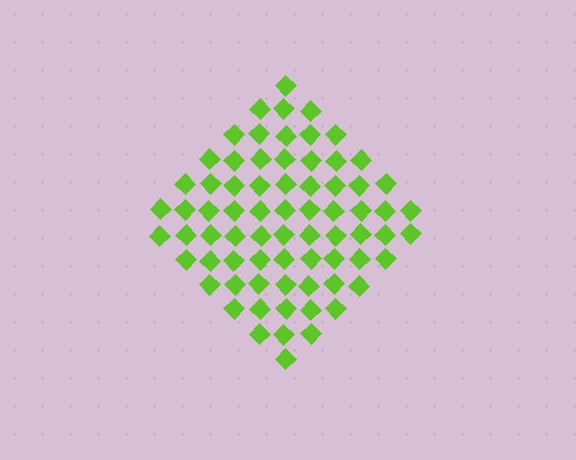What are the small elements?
The small elements are diamonds.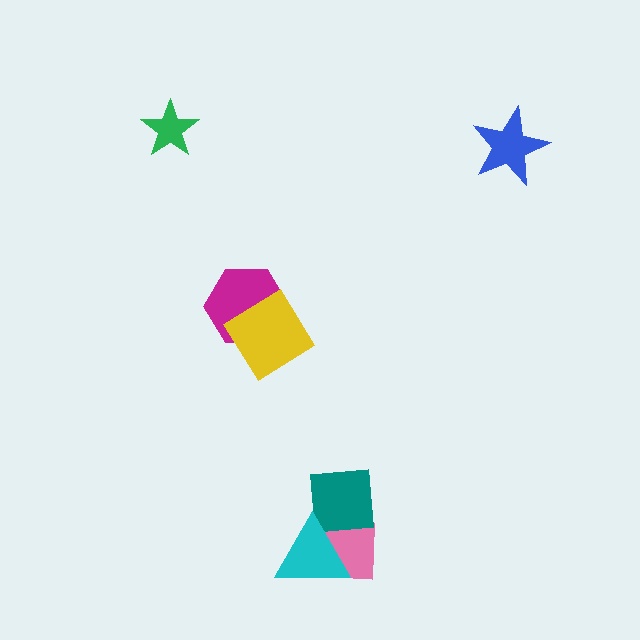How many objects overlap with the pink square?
2 objects overlap with the pink square.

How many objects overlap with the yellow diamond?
1 object overlaps with the yellow diamond.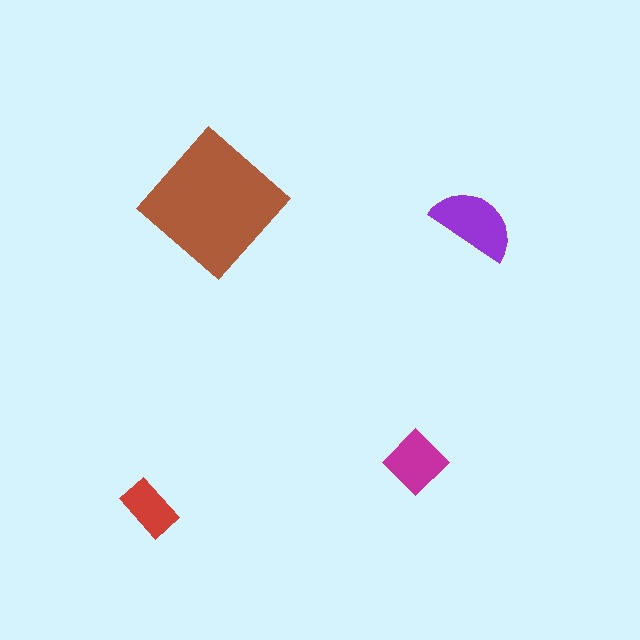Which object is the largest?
The brown diamond.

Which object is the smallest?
The red rectangle.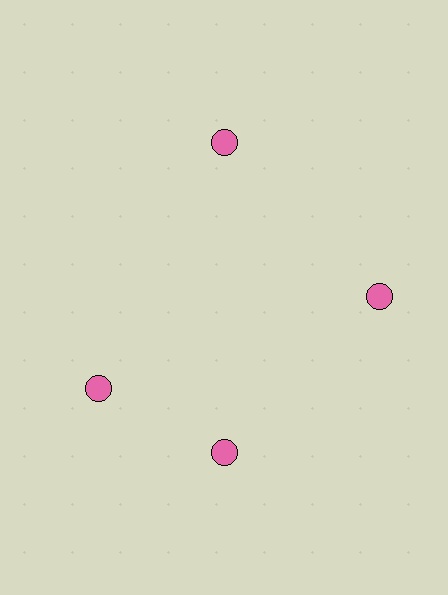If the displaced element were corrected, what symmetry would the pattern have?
It would have 4-fold rotational symmetry — the pattern would map onto itself every 90 degrees.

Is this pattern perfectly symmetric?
No. The 4 pink circles are arranged in a ring, but one element near the 9 o'clock position is rotated out of alignment along the ring, breaking the 4-fold rotational symmetry.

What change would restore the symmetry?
The symmetry would be restored by rotating it back into even spacing with its neighbors so that all 4 circles sit at equal angles and equal distance from the center.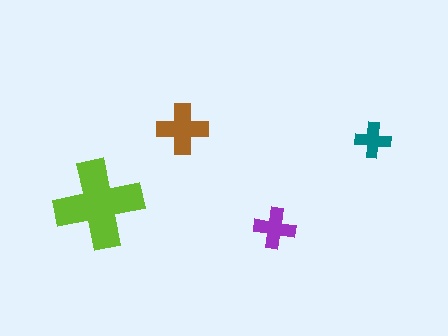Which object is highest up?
The brown cross is topmost.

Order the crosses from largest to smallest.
the lime one, the brown one, the purple one, the teal one.